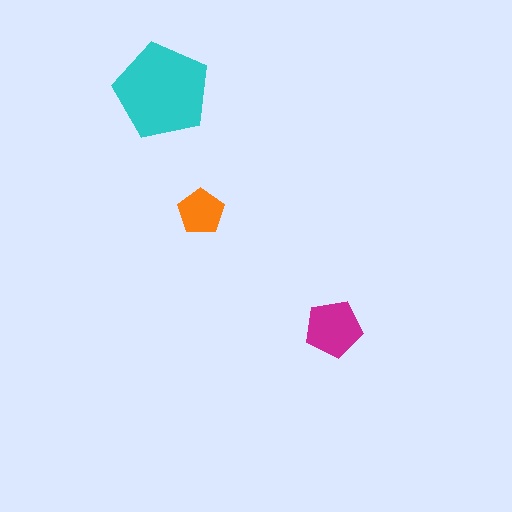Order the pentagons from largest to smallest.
the cyan one, the magenta one, the orange one.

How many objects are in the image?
There are 3 objects in the image.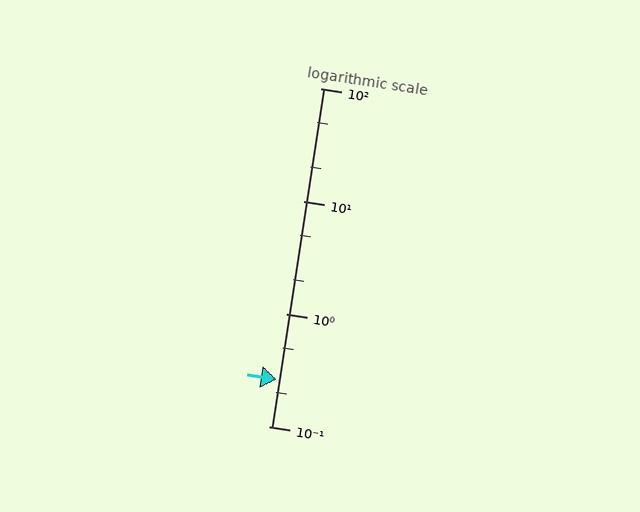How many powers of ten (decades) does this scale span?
The scale spans 3 decades, from 0.1 to 100.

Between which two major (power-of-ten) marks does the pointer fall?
The pointer is between 0.1 and 1.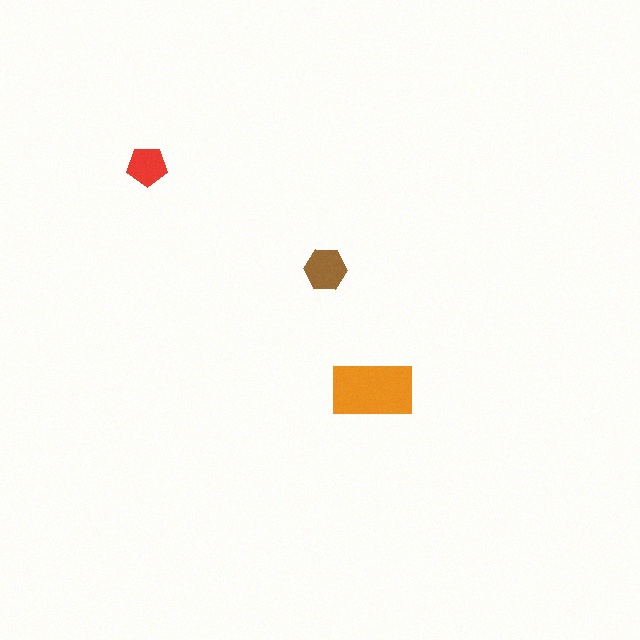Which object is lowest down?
The orange rectangle is bottommost.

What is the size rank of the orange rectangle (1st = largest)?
1st.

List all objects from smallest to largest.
The red pentagon, the brown hexagon, the orange rectangle.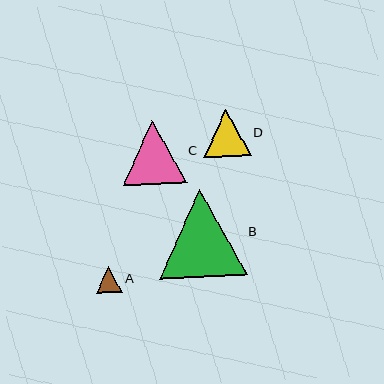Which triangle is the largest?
Triangle B is the largest with a size of approximately 88 pixels.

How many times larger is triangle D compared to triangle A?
Triangle D is approximately 1.8 times the size of triangle A.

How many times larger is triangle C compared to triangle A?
Triangle C is approximately 2.4 times the size of triangle A.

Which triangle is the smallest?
Triangle A is the smallest with a size of approximately 26 pixels.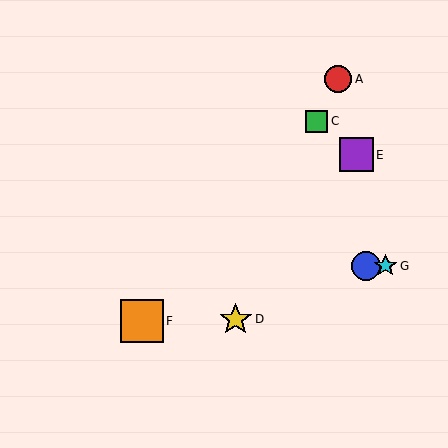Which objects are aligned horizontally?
Objects B, G are aligned horizontally.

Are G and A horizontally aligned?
No, G is at y≈266 and A is at y≈79.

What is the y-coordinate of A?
Object A is at y≈79.